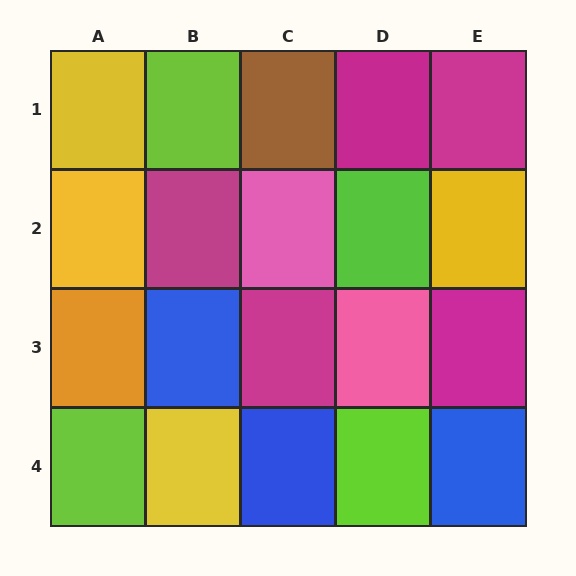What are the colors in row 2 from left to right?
Yellow, magenta, pink, lime, yellow.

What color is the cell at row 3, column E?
Magenta.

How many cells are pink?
2 cells are pink.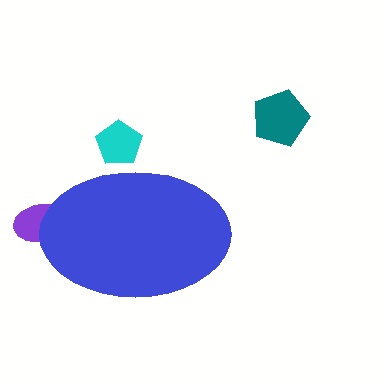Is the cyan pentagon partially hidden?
Yes, the cyan pentagon is partially hidden behind the blue ellipse.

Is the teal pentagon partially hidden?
No, the teal pentagon is fully visible.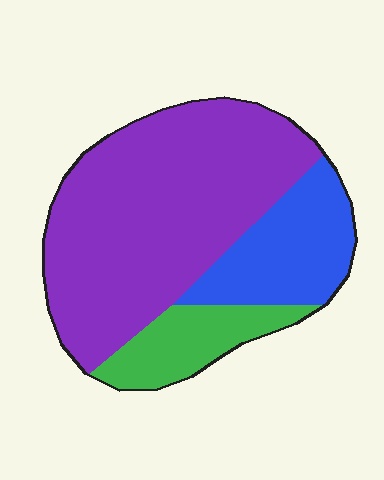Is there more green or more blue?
Blue.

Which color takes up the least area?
Green, at roughly 15%.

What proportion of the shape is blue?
Blue takes up about one fifth (1/5) of the shape.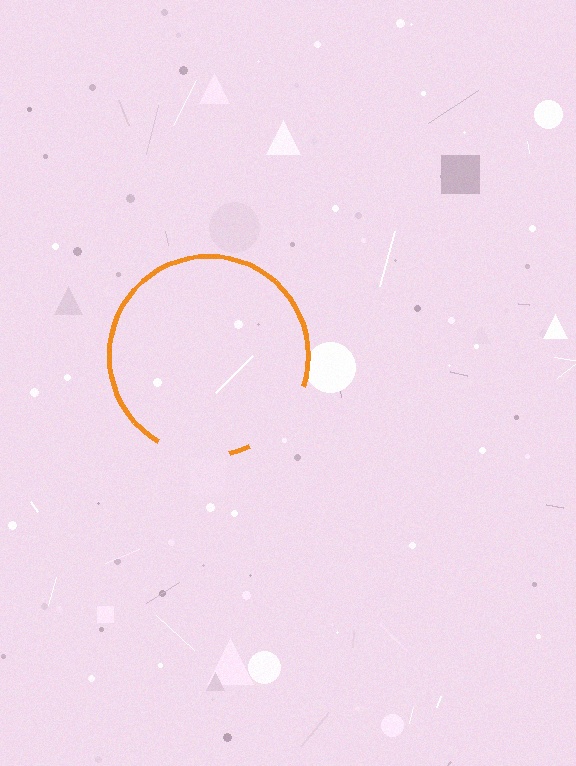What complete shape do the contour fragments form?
The contour fragments form a circle.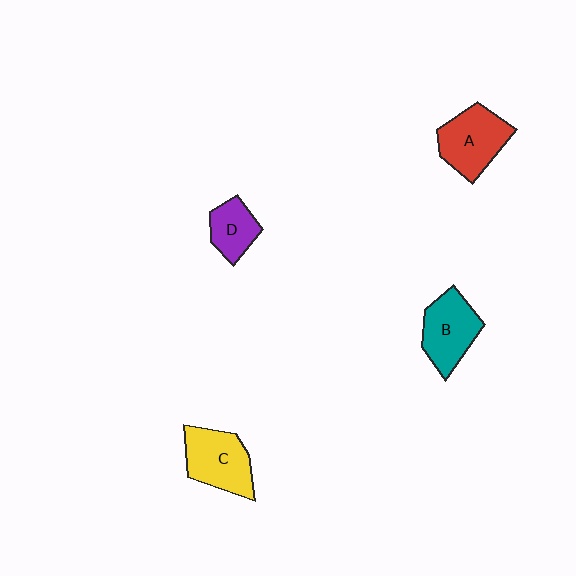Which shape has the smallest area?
Shape D (purple).